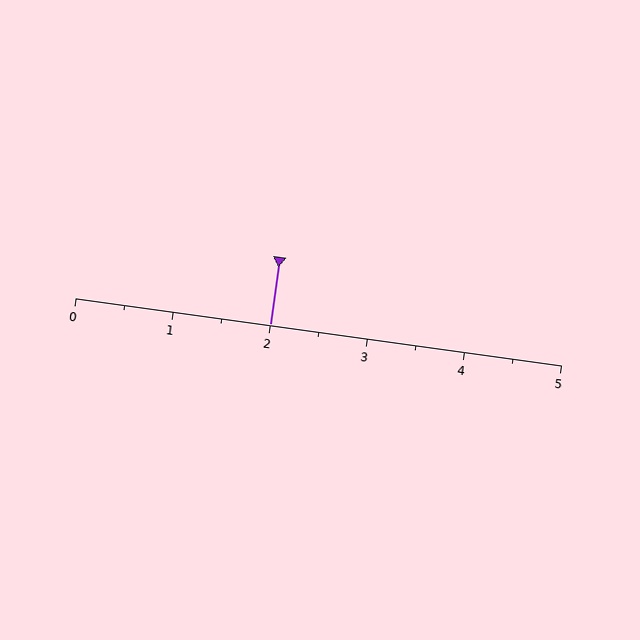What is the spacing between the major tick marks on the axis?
The major ticks are spaced 1 apart.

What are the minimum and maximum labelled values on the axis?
The axis runs from 0 to 5.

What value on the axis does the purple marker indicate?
The marker indicates approximately 2.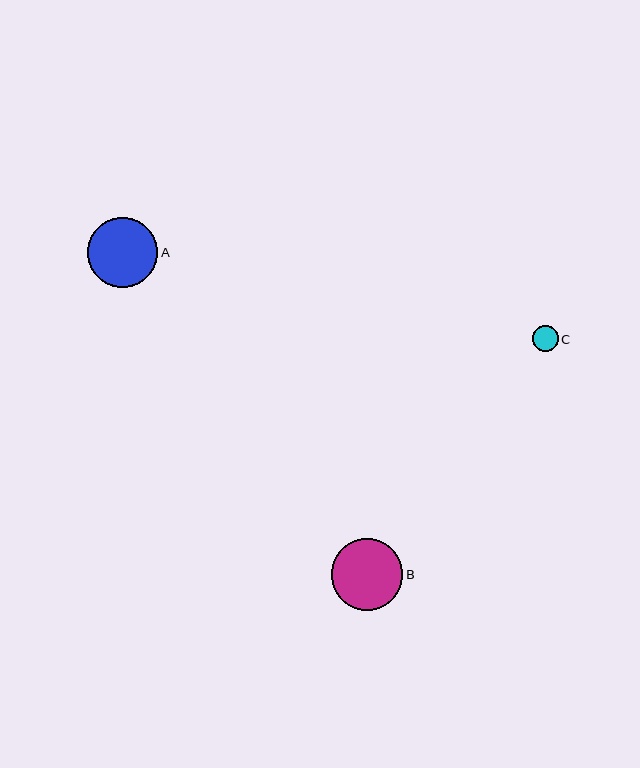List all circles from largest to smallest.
From largest to smallest: B, A, C.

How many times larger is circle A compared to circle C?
Circle A is approximately 2.7 times the size of circle C.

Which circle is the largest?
Circle B is the largest with a size of approximately 71 pixels.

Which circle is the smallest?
Circle C is the smallest with a size of approximately 26 pixels.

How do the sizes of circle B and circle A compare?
Circle B and circle A are approximately the same size.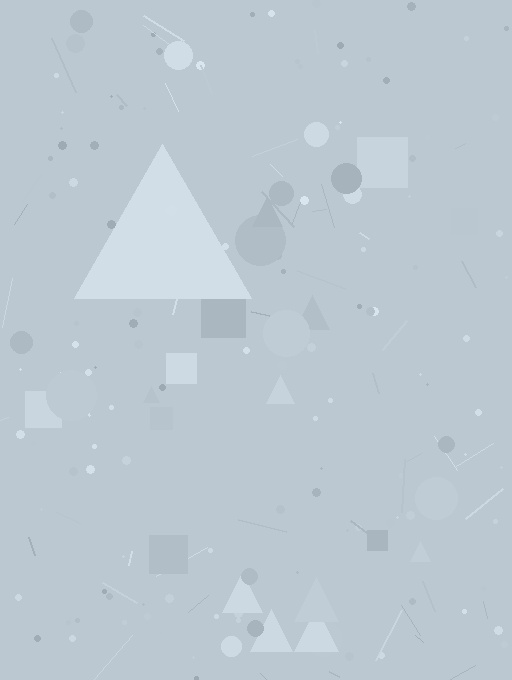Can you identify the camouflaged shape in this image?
The camouflaged shape is a triangle.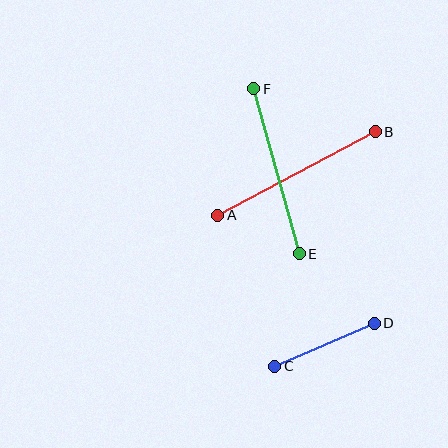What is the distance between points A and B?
The distance is approximately 179 pixels.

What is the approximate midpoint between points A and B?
The midpoint is at approximately (296, 173) pixels.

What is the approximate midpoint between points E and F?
The midpoint is at approximately (276, 171) pixels.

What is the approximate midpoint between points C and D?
The midpoint is at approximately (325, 344) pixels.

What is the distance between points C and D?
The distance is approximately 109 pixels.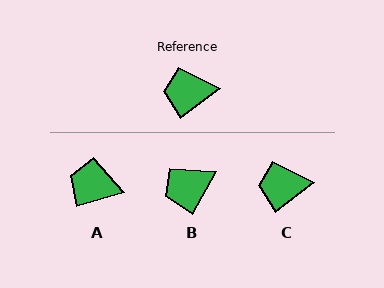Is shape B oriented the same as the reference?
No, it is off by about 23 degrees.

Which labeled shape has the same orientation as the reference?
C.